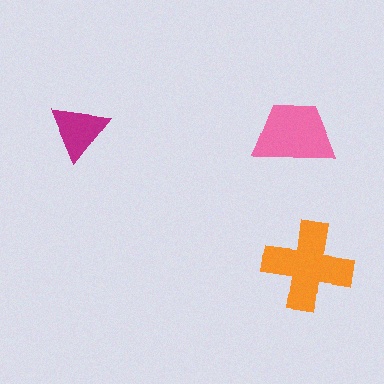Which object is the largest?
The orange cross.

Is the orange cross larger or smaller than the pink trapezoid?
Larger.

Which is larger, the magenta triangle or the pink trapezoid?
The pink trapezoid.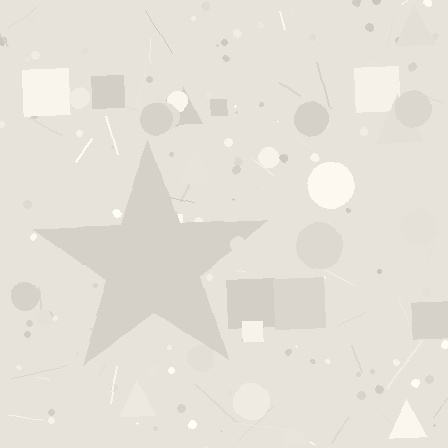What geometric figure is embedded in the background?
A star is embedded in the background.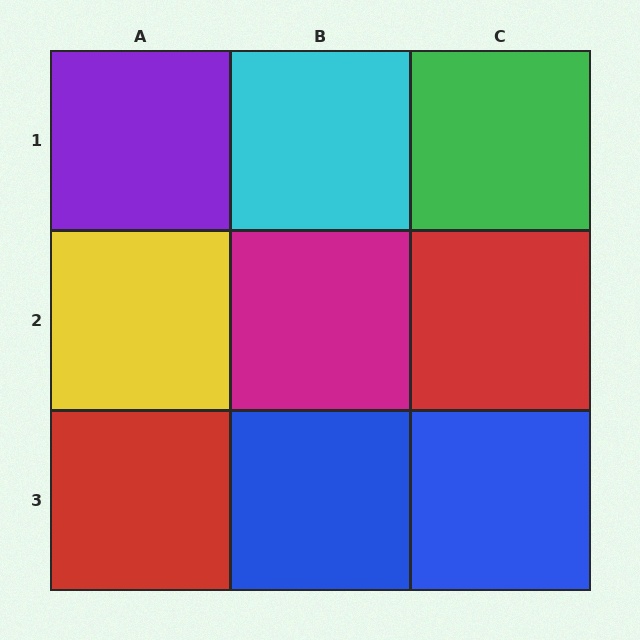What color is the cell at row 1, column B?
Cyan.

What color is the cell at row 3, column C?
Blue.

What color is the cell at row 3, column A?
Red.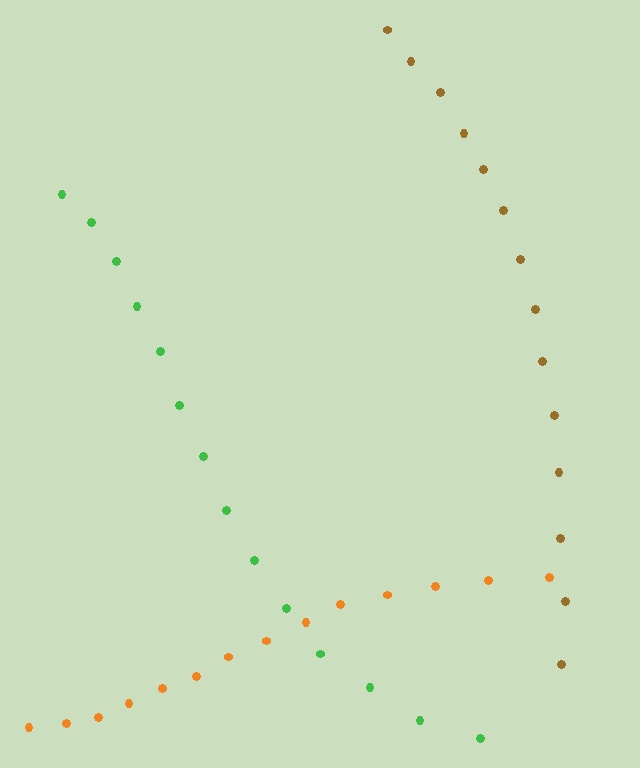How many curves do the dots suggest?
There are 3 distinct paths.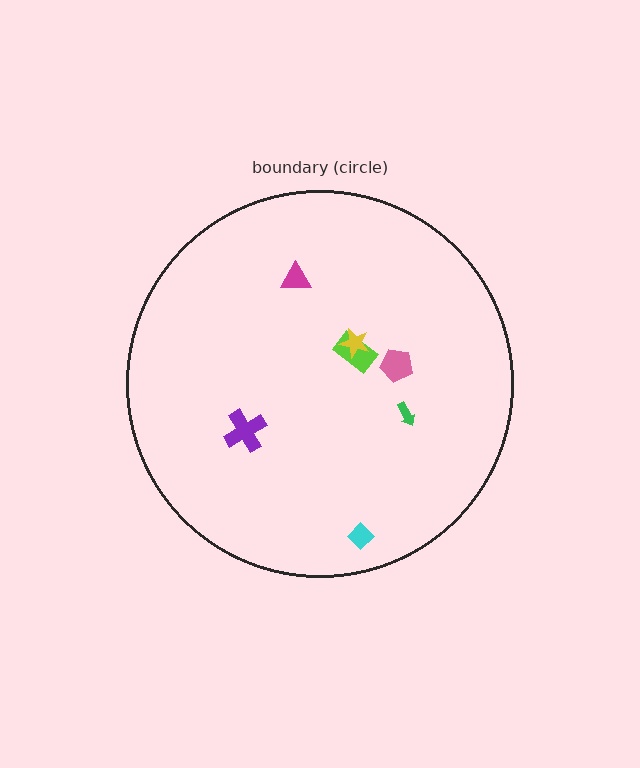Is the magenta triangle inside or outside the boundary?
Inside.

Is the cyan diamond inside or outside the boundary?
Inside.